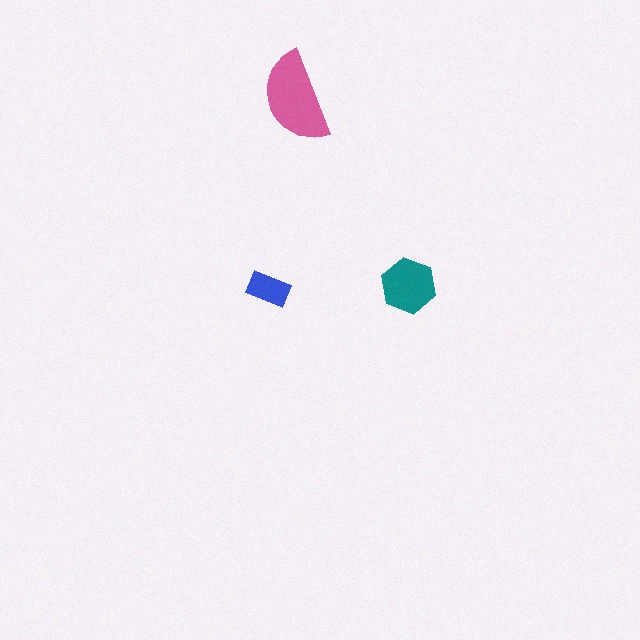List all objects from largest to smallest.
The pink semicircle, the teal hexagon, the blue rectangle.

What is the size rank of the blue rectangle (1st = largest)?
3rd.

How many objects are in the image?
There are 3 objects in the image.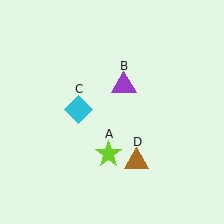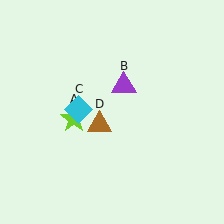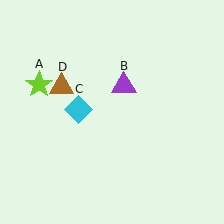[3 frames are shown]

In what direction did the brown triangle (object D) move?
The brown triangle (object D) moved up and to the left.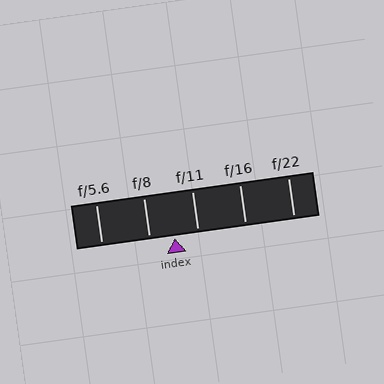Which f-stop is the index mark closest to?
The index mark is closest to f/11.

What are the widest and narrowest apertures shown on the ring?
The widest aperture shown is f/5.6 and the narrowest is f/22.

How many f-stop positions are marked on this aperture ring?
There are 5 f-stop positions marked.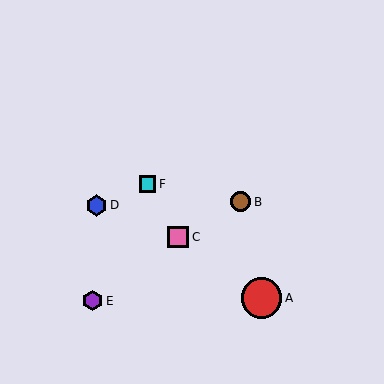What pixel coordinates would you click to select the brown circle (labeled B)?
Click at (241, 202) to select the brown circle B.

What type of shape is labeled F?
Shape F is a cyan square.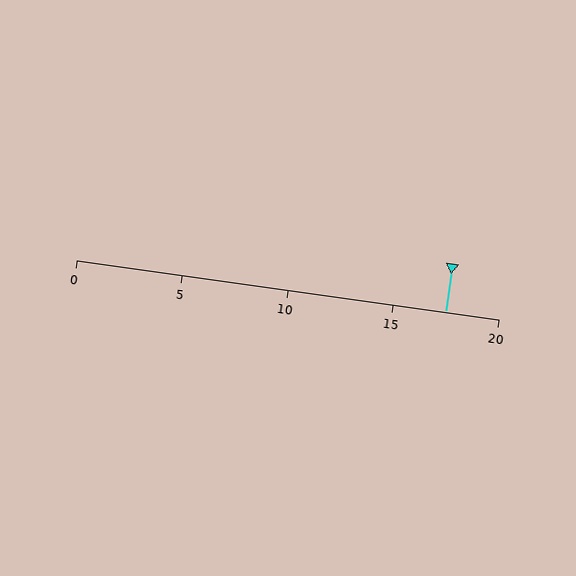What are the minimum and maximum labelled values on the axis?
The axis runs from 0 to 20.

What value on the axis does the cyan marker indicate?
The marker indicates approximately 17.5.